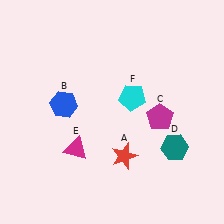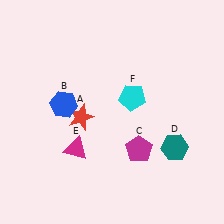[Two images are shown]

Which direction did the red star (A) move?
The red star (A) moved left.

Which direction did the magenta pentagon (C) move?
The magenta pentagon (C) moved down.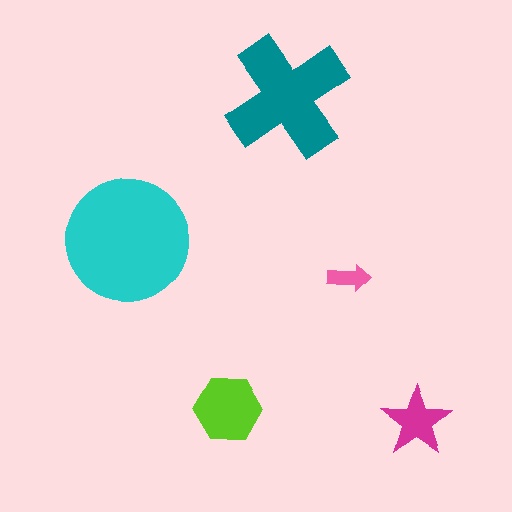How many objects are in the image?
There are 5 objects in the image.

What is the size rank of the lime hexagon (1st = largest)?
3rd.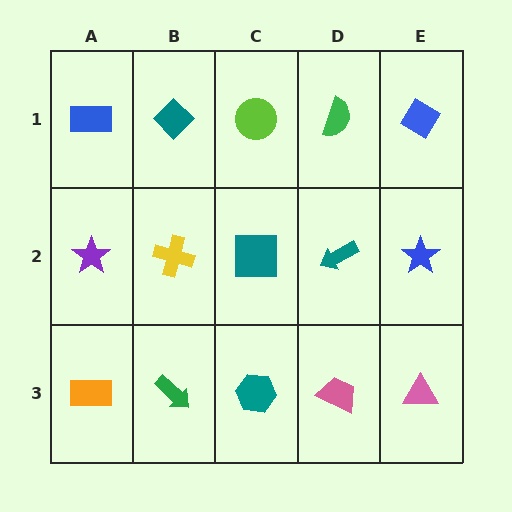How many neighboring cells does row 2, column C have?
4.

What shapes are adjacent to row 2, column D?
A green semicircle (row 1, column D), a pink trapezoid (row 3, column D), a teal square (row 2, column C), a blue star (row 2, column E).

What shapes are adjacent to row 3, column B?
A yellow cross (row 2, column B), an orange rectangle (row 3, column A), a teal hexagon (row 3, column C).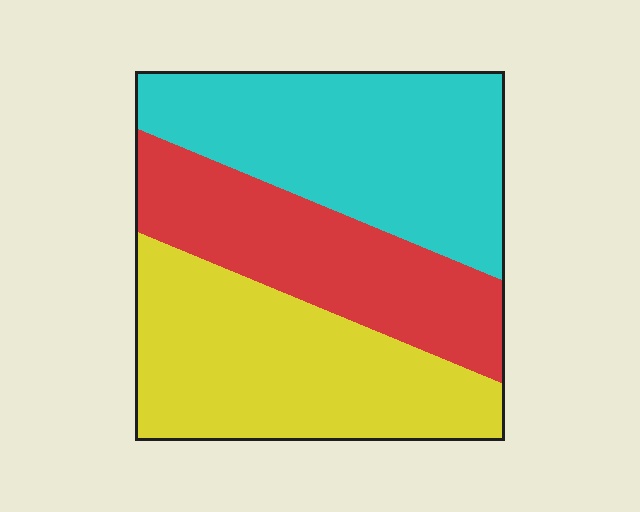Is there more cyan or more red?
Cyan.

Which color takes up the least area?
Red, at roughly 30%.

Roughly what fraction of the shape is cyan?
Cyan covers around 35% of the shape.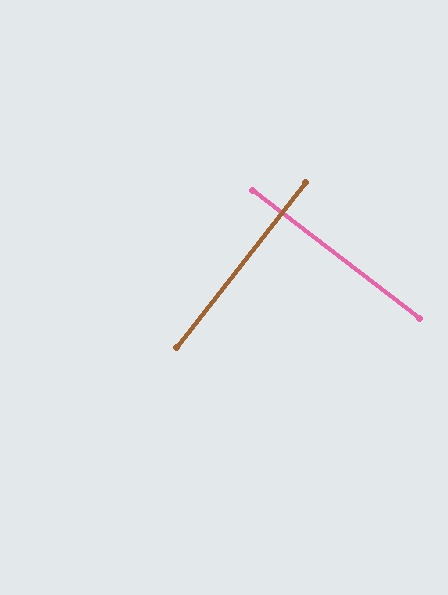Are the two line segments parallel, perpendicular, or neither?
Perpendicular — they meet at approximately 90°.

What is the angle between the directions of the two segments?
Approximately 90 degrees.